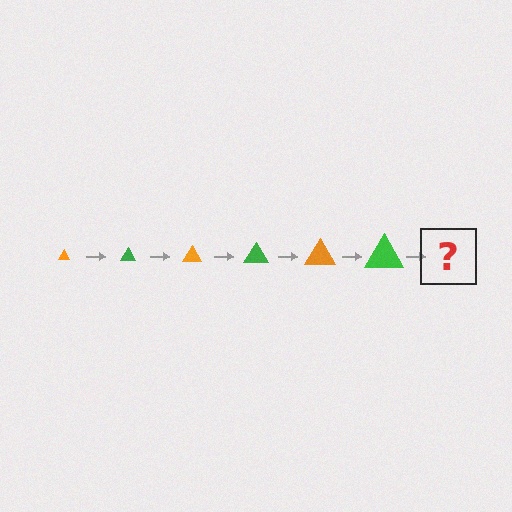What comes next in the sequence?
The next element should be an orange triangle, larger than the previous one.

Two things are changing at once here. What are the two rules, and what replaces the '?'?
The two rules are that the triangle grows larger each step and the color cycles through orange and green. The '?' should be an orange triangle, larger than the previous one.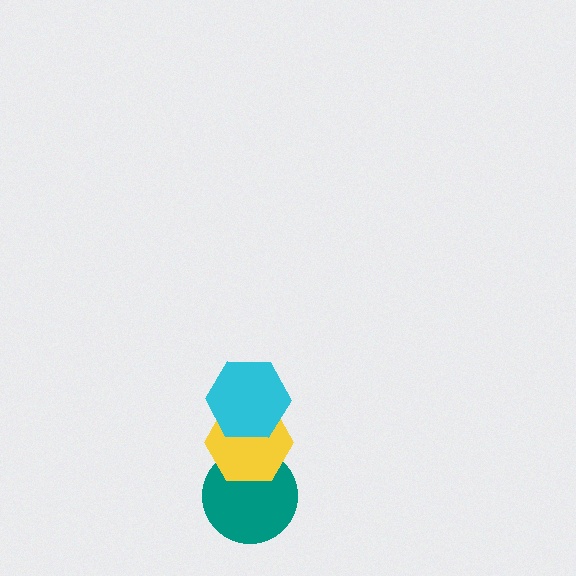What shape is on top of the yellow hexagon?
The cyan hexagon is on top of the yellow hexagon.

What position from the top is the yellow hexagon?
The yellow hexagon is 2nd from the top.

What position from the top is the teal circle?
The teal circle is 3rd from the top.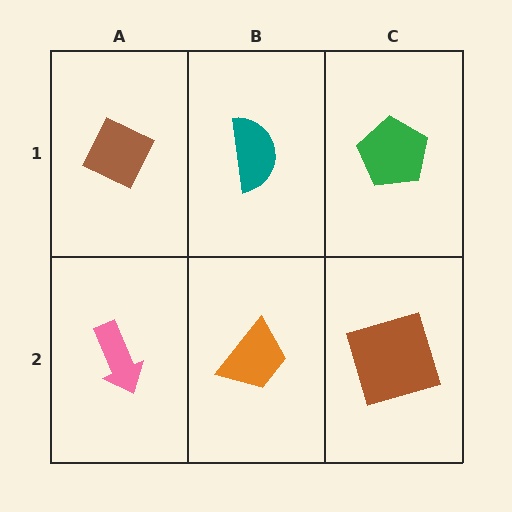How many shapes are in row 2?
3 shapes.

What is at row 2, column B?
An orange trapezoid.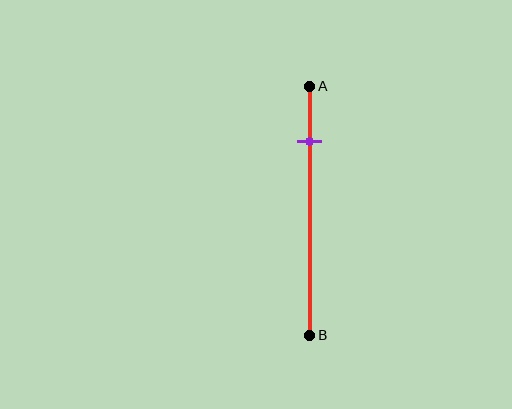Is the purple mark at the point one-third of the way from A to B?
No, the mark is at about 20% from A, not at the 33% one-third point.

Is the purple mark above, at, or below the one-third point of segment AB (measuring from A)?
The purple mark is above the one-third point of segment AB.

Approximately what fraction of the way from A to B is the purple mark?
The purple mark is approximately 20% of the way from A to B.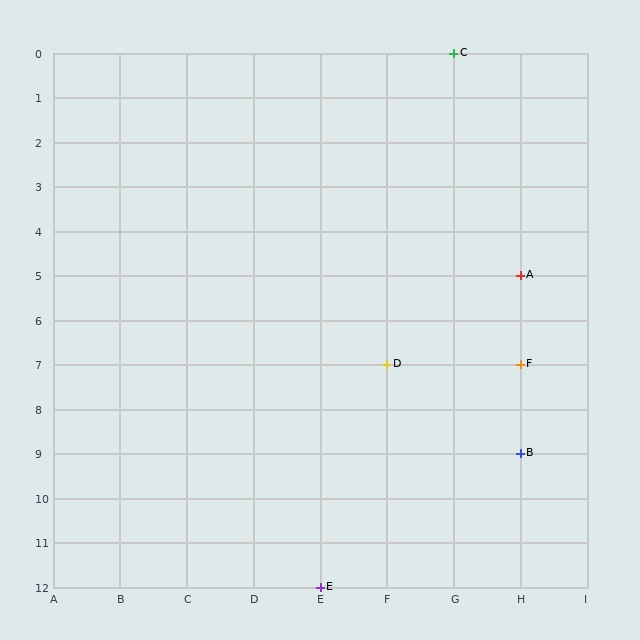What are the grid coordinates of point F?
Point F is at grid coordinates (H, 7).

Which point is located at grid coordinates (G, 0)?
Point C is at (G, 0).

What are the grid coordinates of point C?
Point C is at grid coordinates (G, 0).